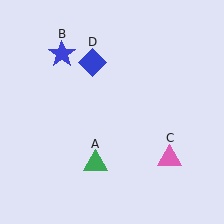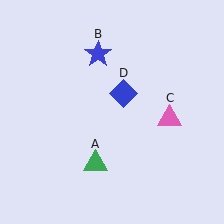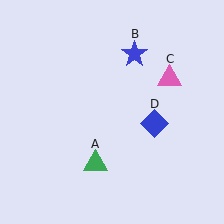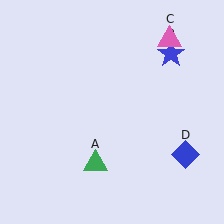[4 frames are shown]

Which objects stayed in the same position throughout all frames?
Green triangle (object A) remained stationary.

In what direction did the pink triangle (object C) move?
The pink triangle (object C) moved up.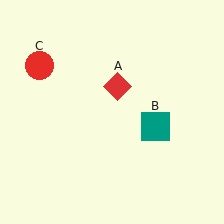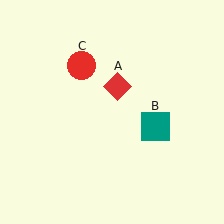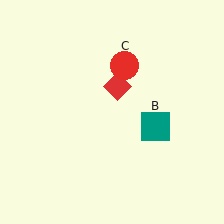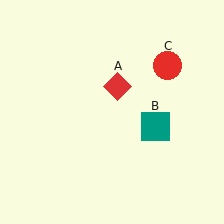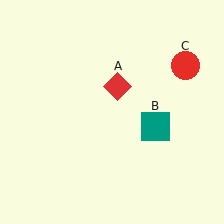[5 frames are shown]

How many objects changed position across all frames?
1 object changed position: red circle (object C).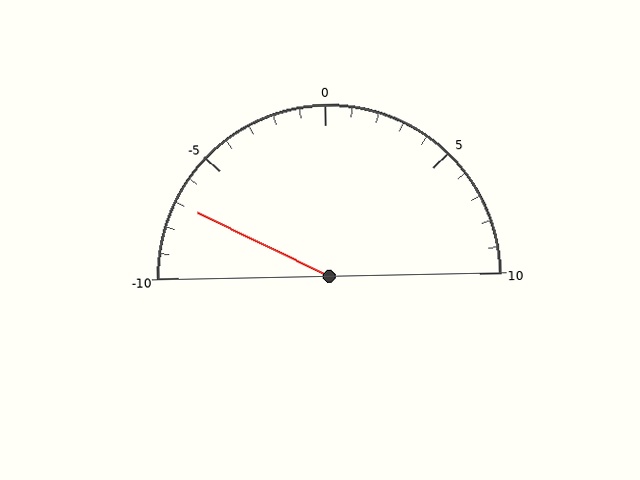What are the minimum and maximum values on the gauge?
The gauge ranges from -10 to 10.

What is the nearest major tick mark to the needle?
The nearest major tick mark is -5.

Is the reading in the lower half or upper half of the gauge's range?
The reading is in the lower half of the range (-10 to 10).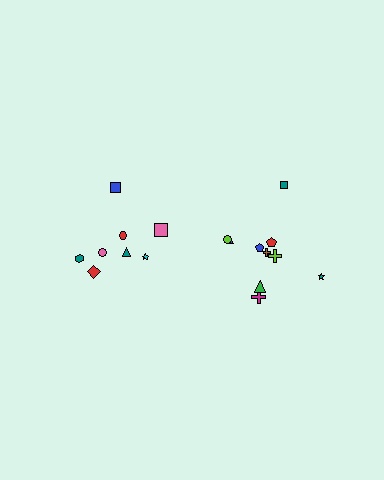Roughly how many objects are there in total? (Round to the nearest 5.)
Roughly 20 objects in total.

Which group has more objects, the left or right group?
The right group.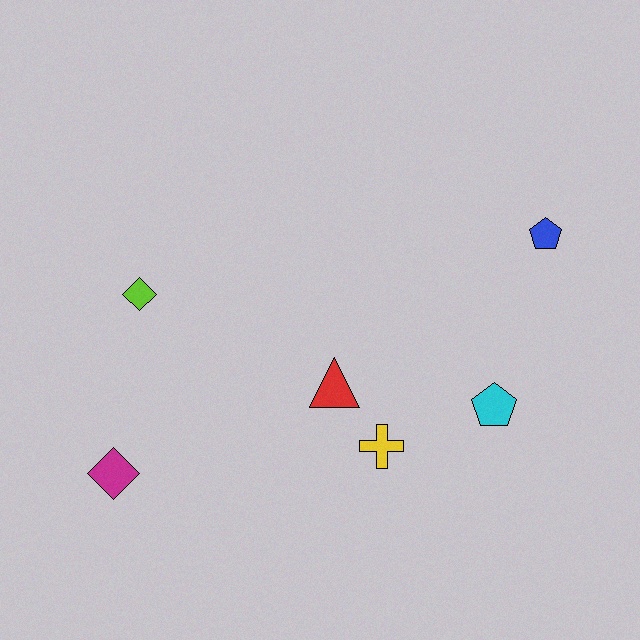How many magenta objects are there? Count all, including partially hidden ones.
There is 1 magenta object.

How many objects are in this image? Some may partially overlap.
There are 6 objects.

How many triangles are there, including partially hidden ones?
There is 1 triangle.